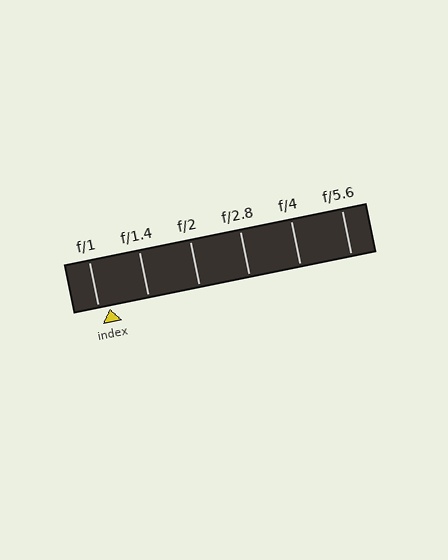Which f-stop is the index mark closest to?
The index mark is closest to f/1.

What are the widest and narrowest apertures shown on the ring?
The widest aperture shown is f/1 and the narrowest is f/5.6.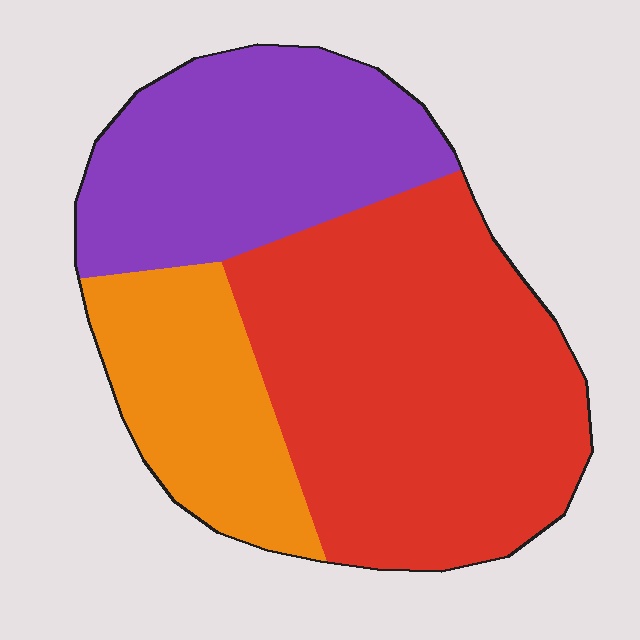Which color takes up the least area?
Orange, at roughly 20%.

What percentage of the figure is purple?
Purple covers 30% of the figure.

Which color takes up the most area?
Red, at roughly 50%.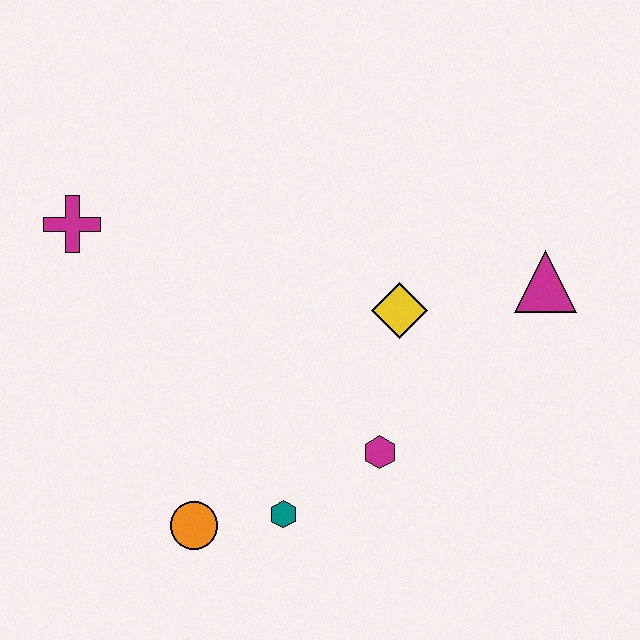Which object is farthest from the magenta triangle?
The magenta cross is farthest from the magenta triangle.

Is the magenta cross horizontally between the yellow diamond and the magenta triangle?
No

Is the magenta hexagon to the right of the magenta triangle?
No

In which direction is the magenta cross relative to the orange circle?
The magenta cross is above the orange circle.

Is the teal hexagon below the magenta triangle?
Yes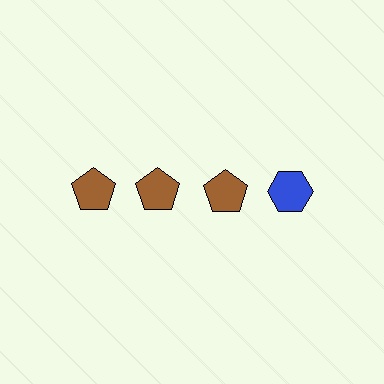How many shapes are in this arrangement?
There are 4 shapes arranged in a grid pattern.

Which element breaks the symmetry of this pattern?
The blue hexagon in the top row, second from right column breaks the symmetry. All other shapes are brown pentagons.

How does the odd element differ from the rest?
It differs in both color (blue instead of brown) and shape (hexagon instead of pentagon).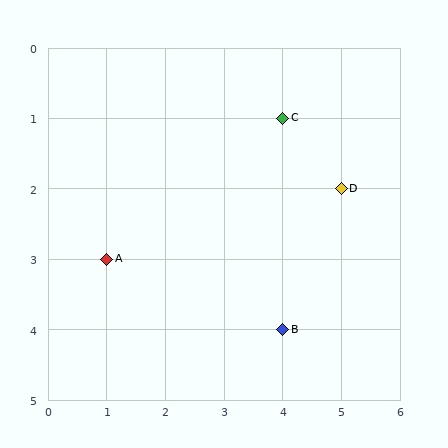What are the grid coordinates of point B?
Point B is at grid coordinates (4, 4).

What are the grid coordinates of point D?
Point D is at grid coordinates (5, 2).